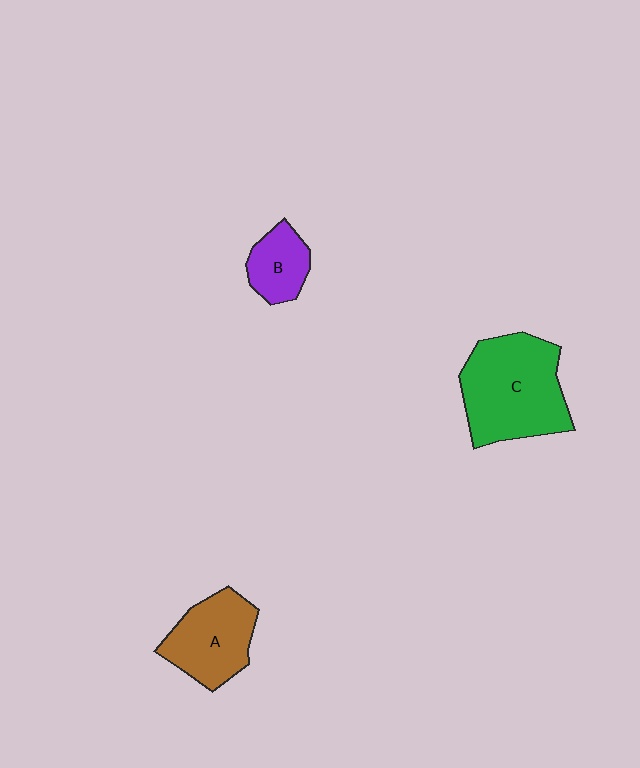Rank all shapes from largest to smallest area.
From largest to smallest: C (green), A (brown), B (purple).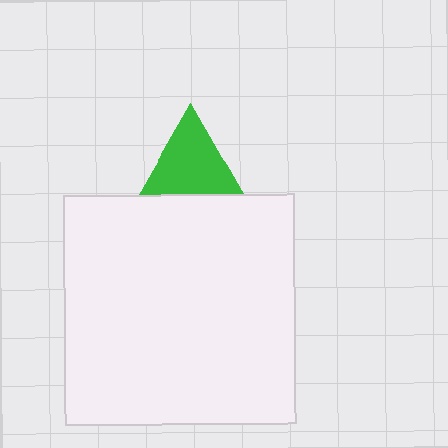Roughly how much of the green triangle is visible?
About half of it is visible (roughly 57%).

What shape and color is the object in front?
The object in front is a white rectangle.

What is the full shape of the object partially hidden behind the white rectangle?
The partially hidden object is a green triangle.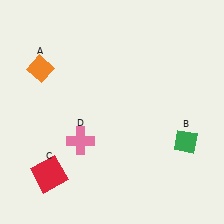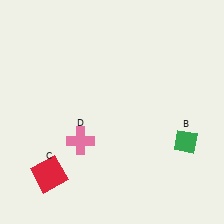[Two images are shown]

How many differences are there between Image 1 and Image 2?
There is 1 difference between the two images.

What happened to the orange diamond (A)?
The orange diamond (A) was removed in Image 2. It was in the top-left area of Image 1.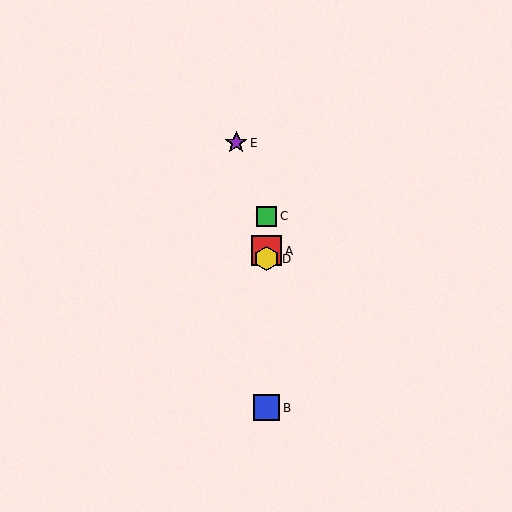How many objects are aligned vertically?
4 objects (A, B, C, D) are aligned vertically.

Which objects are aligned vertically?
Objects A, B, C, D are aligned vertically.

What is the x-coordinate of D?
Object D is at x≈267.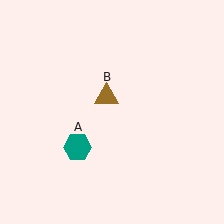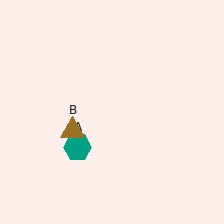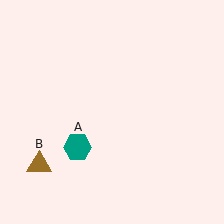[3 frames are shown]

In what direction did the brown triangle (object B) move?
The brown triangle (object B) moved down and to the left.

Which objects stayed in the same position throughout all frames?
Teal hexagon (object A) remained stationary.